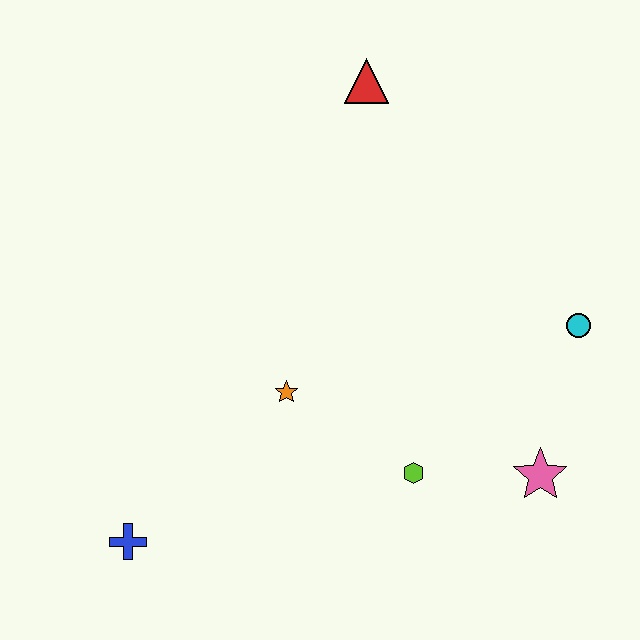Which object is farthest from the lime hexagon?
The red triangle is farthest from the lime hexagon.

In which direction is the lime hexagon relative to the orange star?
The lime hexagon is to the right of the orange star.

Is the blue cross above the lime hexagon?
No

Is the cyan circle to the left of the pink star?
No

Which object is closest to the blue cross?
The orange star is closest to the blue cross.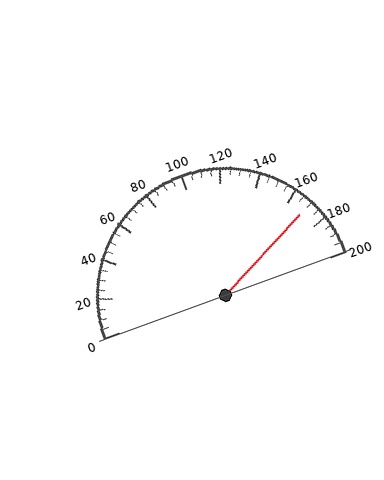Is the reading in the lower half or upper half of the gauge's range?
The reading is in the upper half of the range (0 to 200).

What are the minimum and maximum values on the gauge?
The gauge ranges from 0 to 200.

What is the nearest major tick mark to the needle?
The nearest major tick mark is 160.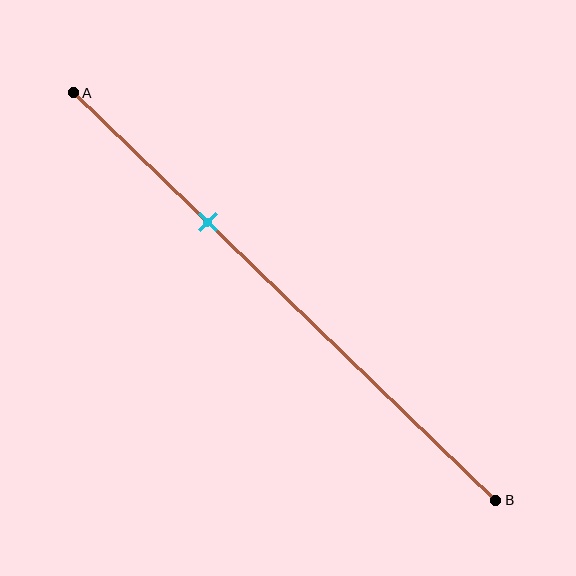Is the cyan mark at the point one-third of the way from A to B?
Yes, the mark is approximately at the one-third point.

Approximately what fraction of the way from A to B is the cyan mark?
The cyan mark is approximately 30% of the way from A to B.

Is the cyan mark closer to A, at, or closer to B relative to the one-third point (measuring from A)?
The cyan mark is approximately at the one-third point of segment AB.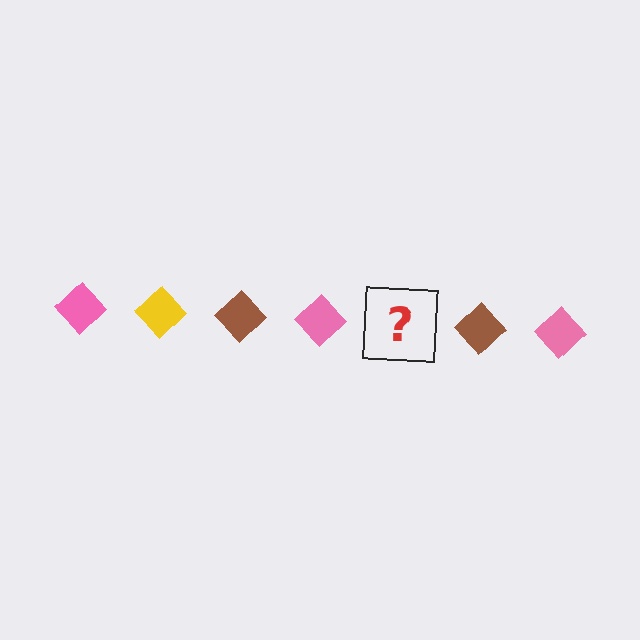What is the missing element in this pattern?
The missing element is a yellow diamond.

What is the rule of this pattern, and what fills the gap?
The rule is that the pattern cycles through pink, yellow, brown diamonds. The gap should be filled with a yellow diamond.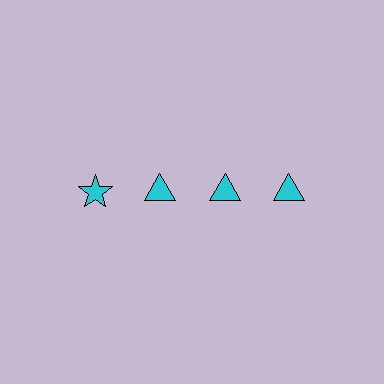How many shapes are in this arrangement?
There are 4 shapes arranged in a grid pattern.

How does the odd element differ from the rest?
It has a different shape: star instead of triangle.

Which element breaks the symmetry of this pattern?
The cyan star in the top row, leftmost column breaks the symmetry. All other shapes are cyan triangles.